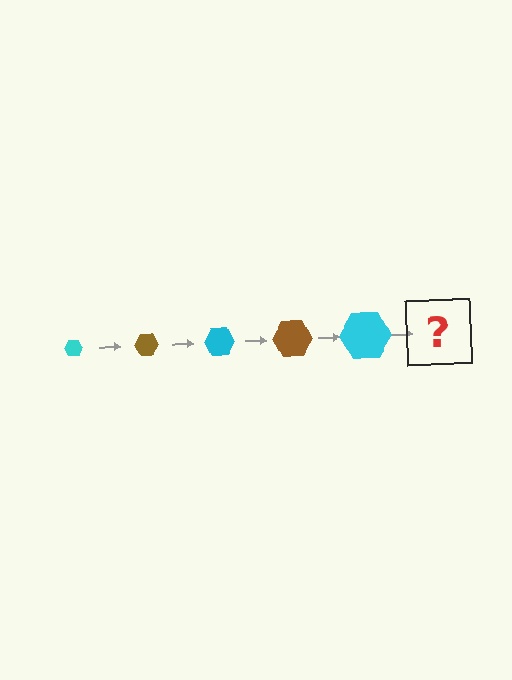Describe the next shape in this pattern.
It should be a brown hexagon, larger than the previous one.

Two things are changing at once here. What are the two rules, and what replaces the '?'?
The two rules are that the hexagon grows larger each step and the color cycles through cyan and brown. The '?' should be a brown hexagon, larger than the previous one.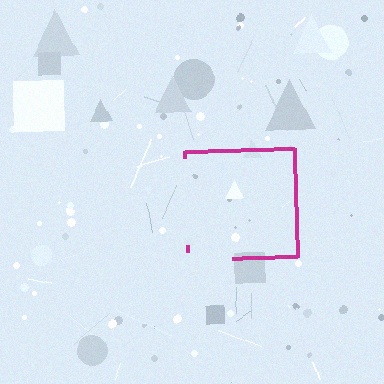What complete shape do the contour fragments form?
The contour fragments form a square.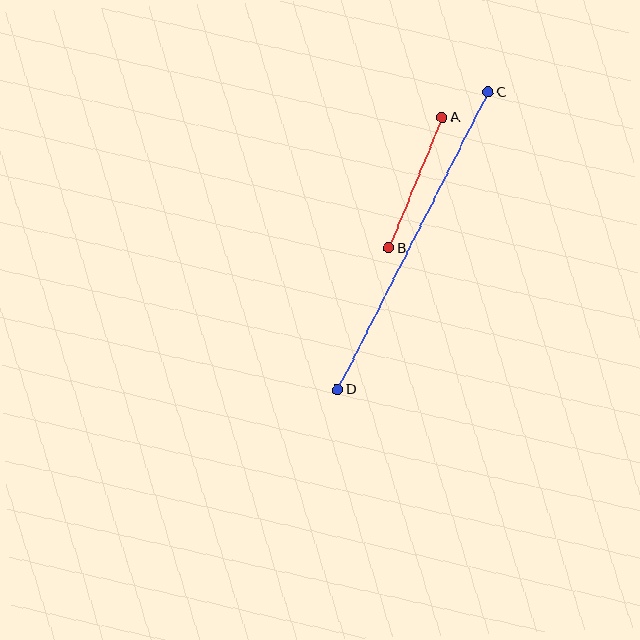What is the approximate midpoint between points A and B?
The midpoint is at approximately (416, 183) pixels.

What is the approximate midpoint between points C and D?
The midpoint is at approximately (413, 241) pixels.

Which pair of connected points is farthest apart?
Points C and D are farthest apart.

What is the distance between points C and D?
The distance is approximately 333 pixels.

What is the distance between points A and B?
The distance is approximately 141 pixels.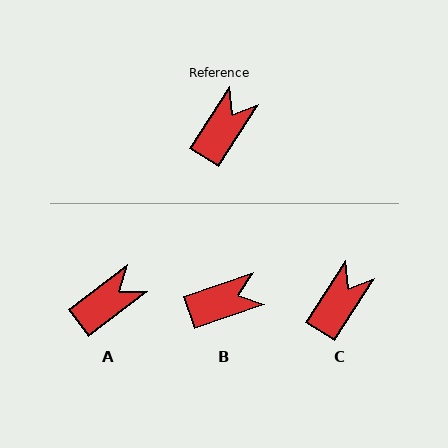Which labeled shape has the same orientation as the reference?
C.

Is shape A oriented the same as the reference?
No, it is off by about 20 degrees.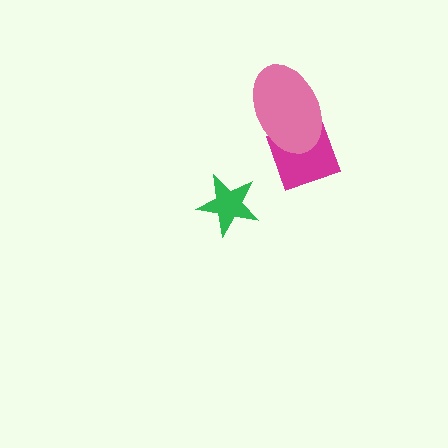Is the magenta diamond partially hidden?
Yes, it is partially covered by another shape.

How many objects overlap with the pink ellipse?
1 object overlaps with the pink ellipse.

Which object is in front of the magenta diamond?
The pink ellipse is in front of the magenta diamond.